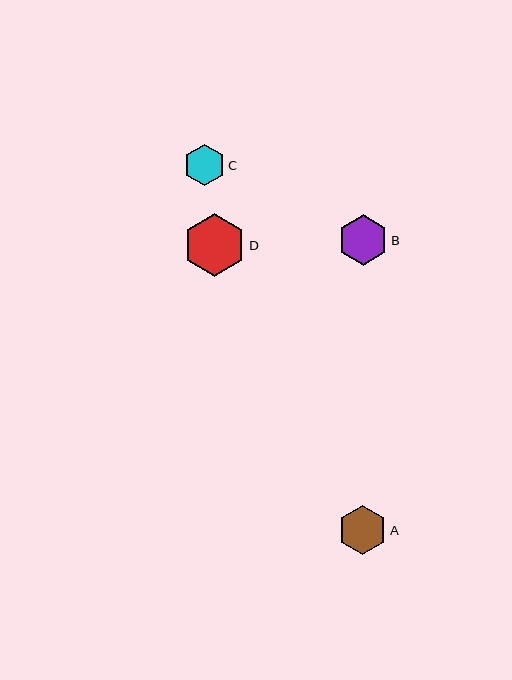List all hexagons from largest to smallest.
From largest to smallest: D, B, A, C.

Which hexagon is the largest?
Hexagon D is the largest with a size of approximately 63 pixels.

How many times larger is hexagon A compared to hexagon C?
Hexagon A is approximately 1.2 times the size of hexagon C.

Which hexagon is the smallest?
Hexagon C is the smallest with a size of approximately 41 pixels.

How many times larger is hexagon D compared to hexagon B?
Hexagon D is approximately 1.2 times the size of hexagon B.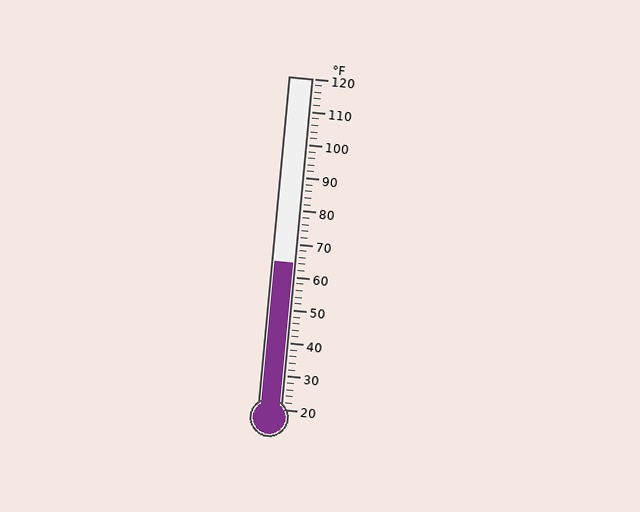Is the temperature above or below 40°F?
The temperature is above 40°F.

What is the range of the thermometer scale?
The thermometer scale ranges from 20°F to 120°F.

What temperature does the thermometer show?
The thermometer shows approximately 64°F.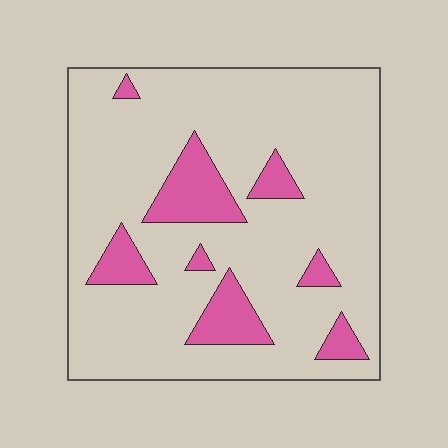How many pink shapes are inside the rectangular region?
8.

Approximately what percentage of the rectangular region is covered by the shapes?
Approximately 15%.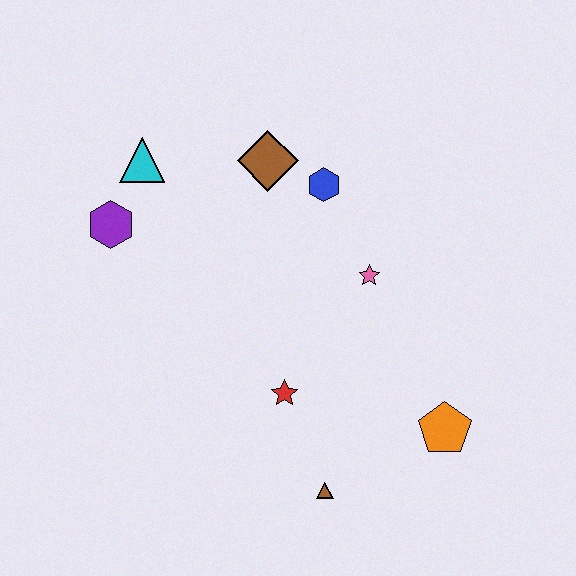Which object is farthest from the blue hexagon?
The brown triangle is farthest from the blue hexagon.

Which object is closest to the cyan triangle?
The purple hexagon is closest to the cyan triangle.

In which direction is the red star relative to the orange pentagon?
The red star is to the left of the orange pentagon.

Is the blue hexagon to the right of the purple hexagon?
Yes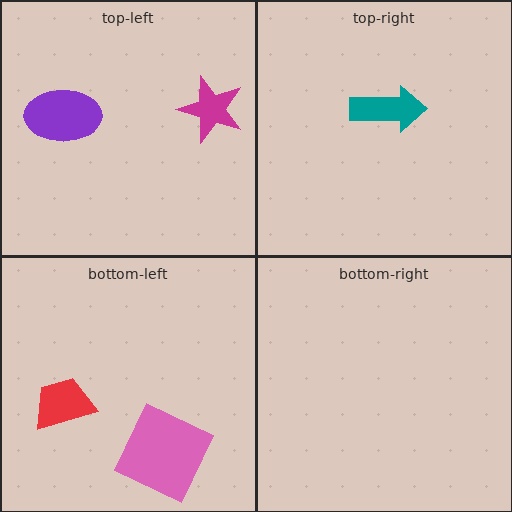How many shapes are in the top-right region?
1.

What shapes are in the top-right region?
The teal arrow.